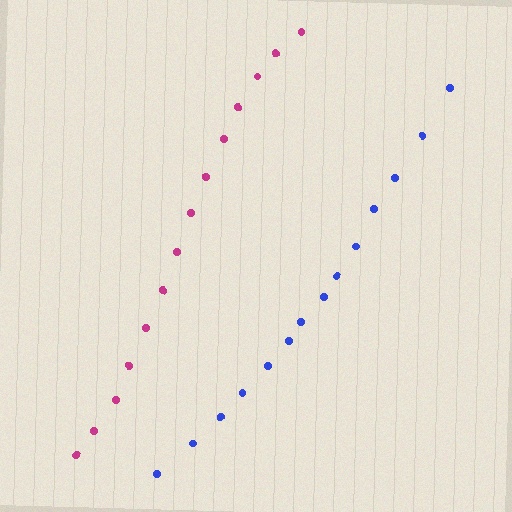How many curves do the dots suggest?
There are 2 distinct paths.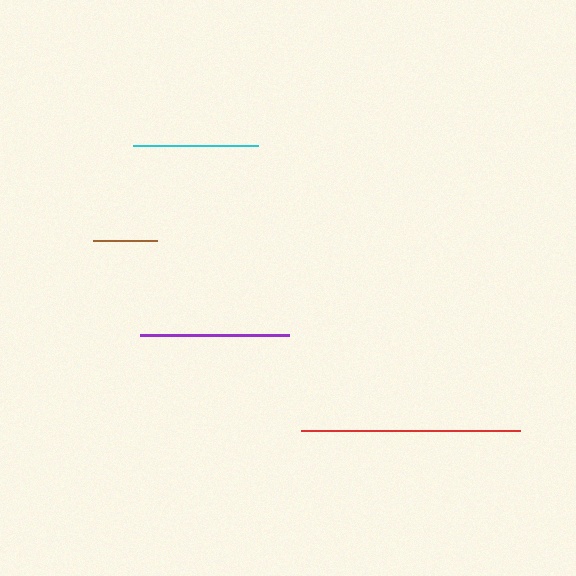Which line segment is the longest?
The red line is the longest at approximately 218 pixels.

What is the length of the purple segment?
The purple segment is approximately 149 pixels long.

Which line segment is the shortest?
The brown line is the shortest at approximately 64 pixels.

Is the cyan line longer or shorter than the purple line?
The purple line is longer than the cyan line.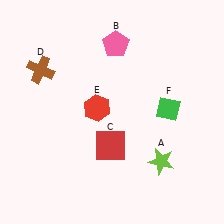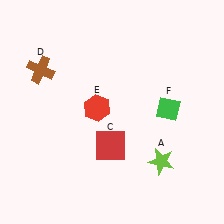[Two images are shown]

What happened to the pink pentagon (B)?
The pink pentagon (B) was removed in Image 2. It was in the top-right area of Image 1.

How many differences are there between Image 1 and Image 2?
There is 1 difference between the two images.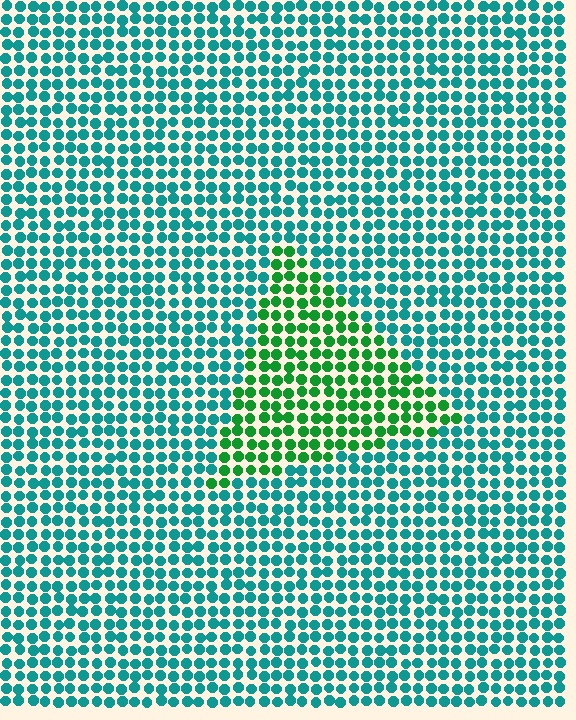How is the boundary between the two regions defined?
The boundary is defined purely by a slight shift in hue (about 46 degrees). Spacing, size, and orientation are identical on both sides.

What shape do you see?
I see a triangle.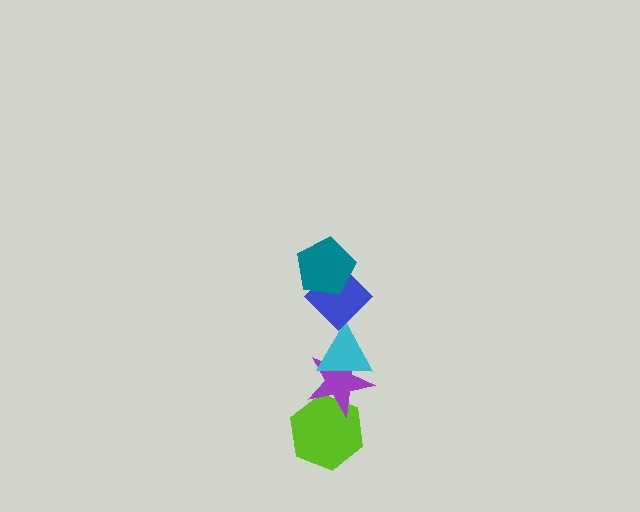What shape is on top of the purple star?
The cyan triangle is on top of the purple star.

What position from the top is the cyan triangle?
The cyan triangle is 3rd from the top.